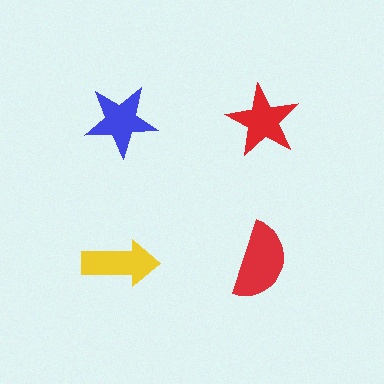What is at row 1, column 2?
A red star.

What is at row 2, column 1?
A yellow arrow.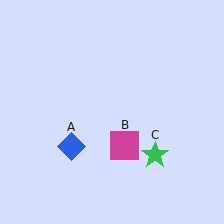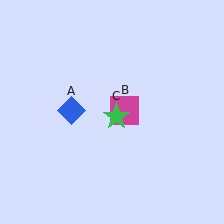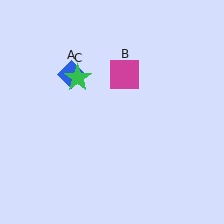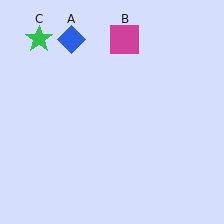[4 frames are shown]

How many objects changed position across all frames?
3 objects changed position: blue diamond (object A), magenta square (object B), green star (object C).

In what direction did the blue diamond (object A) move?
The blue diamond (object A) moved up.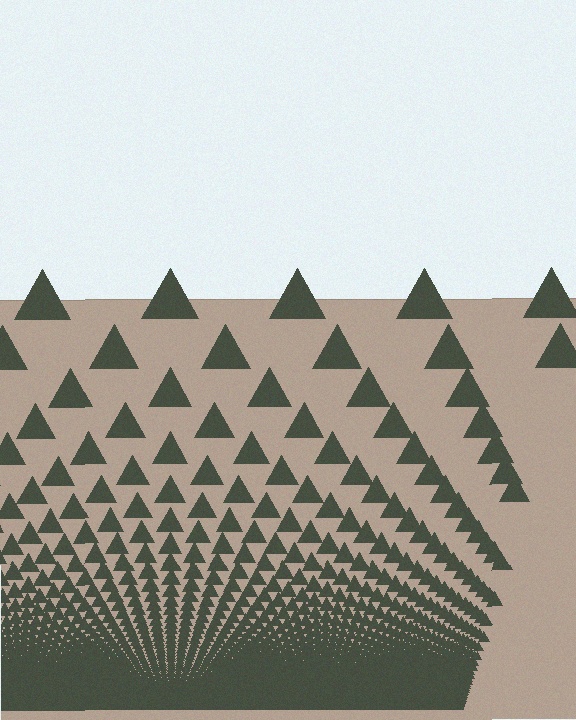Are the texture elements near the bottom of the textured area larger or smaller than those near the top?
Smaller. The gradient is inverted — elements near the bottom are smaller and denser.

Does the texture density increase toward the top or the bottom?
Density increases toward the bottom.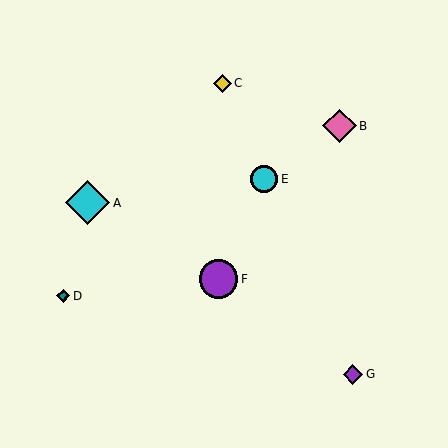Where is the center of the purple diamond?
The center of the purple diamond is at (353, 374).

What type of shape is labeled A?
Shape A is a cyan diamond.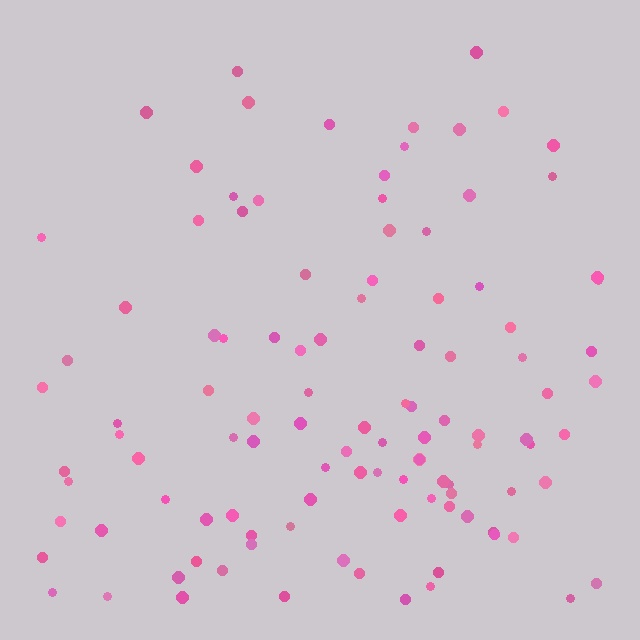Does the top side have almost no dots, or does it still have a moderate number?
Still a moderate number, just noticeably fewer than the bottom.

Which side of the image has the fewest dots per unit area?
The top.